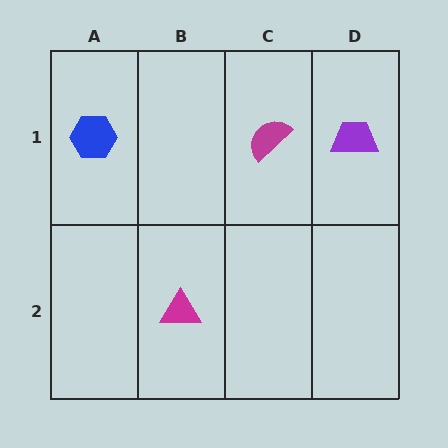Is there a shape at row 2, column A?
No, that cell is empty.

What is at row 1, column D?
A purple trapezoid.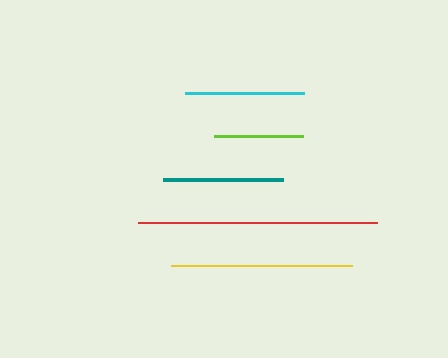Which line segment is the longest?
The red line is the longest at approximately 238 pixels.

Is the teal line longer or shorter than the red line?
The red line is longer than the teal line.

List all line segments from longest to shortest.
From longest to shortest: red, yellow, teal, cyan, lime.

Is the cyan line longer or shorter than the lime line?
The cyan line is longer than the lime line.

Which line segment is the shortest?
The lime line is the shortest at approximately 89 pixels.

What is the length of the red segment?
The red segment is approximately 238 pixels long.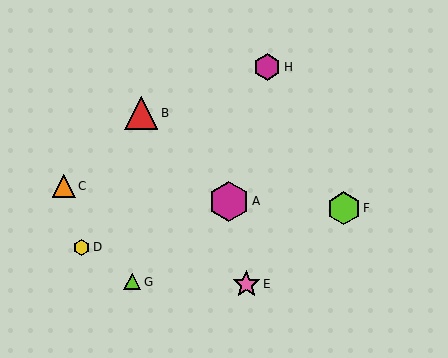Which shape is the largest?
The magenta hexagon (labeled A) is the largest.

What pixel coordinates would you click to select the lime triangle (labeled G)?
Click at (132, 282) to select the lime triangle G.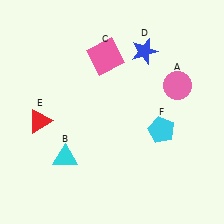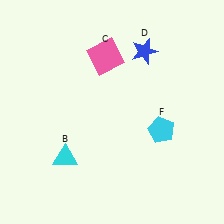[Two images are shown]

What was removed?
The red triangle (E), the pink circle (A) were removed in Image 2.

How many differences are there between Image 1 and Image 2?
There are 2 differences between the two images.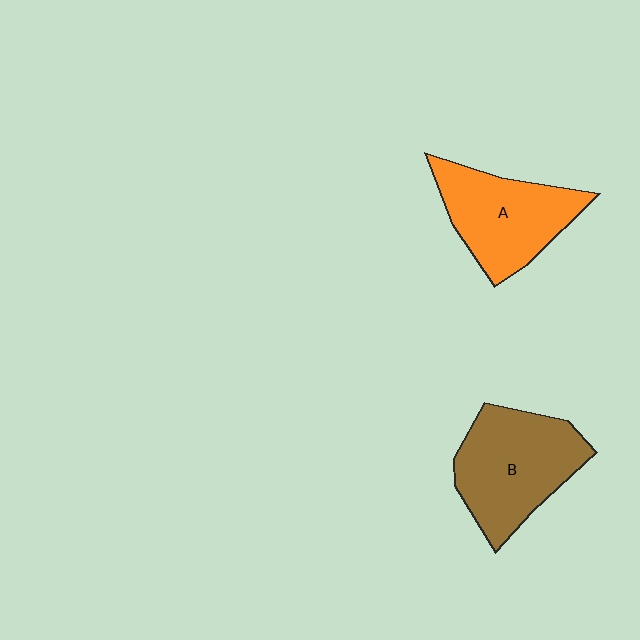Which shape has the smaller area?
Shape A (orange).